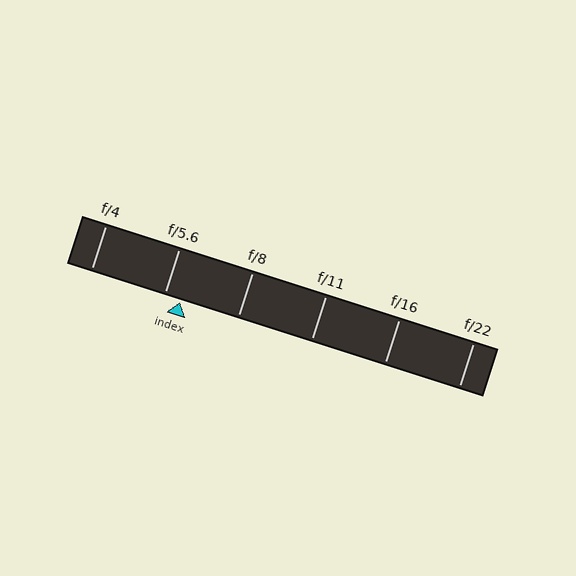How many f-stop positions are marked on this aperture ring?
There are 6 f-stop positions marked.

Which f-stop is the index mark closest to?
The index mark is closest to f/5.6.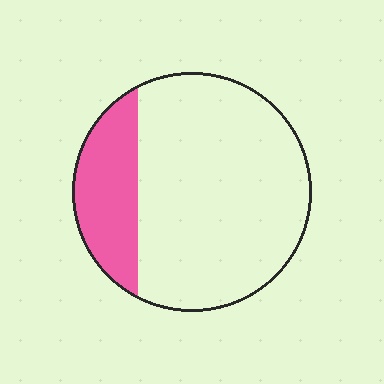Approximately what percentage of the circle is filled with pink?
Approximately 20%.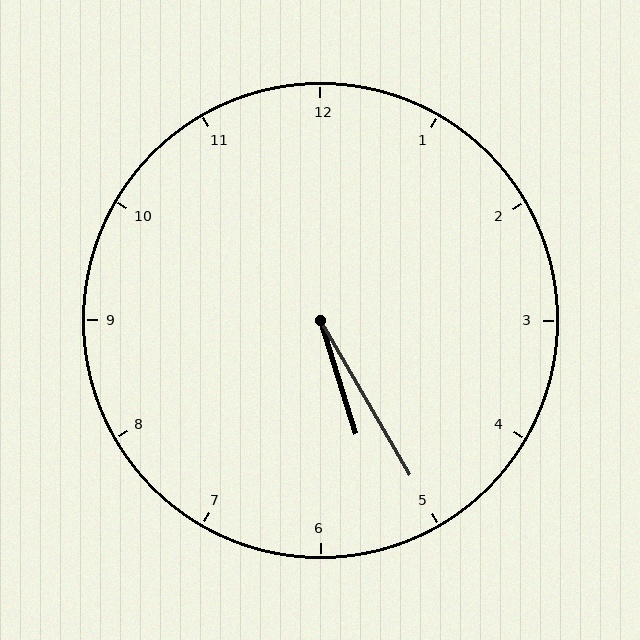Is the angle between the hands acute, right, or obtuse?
It is acute.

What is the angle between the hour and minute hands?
Approximately 12 degrees.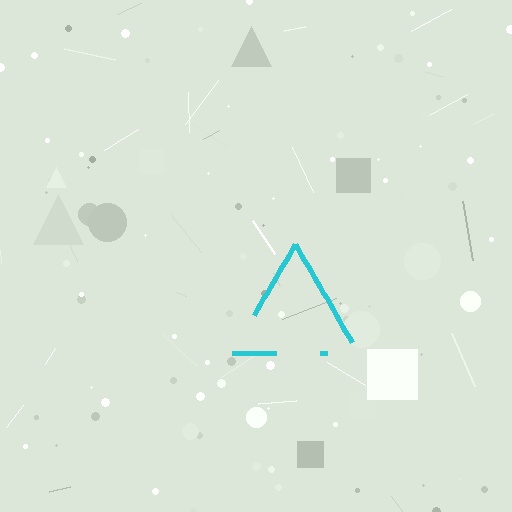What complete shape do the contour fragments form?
The contour fragments form a triangle.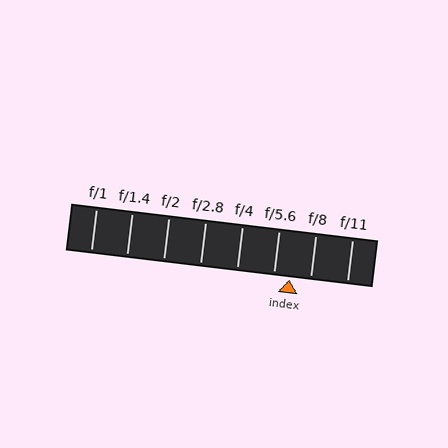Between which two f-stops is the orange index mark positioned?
The index mark is between f/5.6 and f/8.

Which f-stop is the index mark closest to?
The index mark is closest to f/5.6.